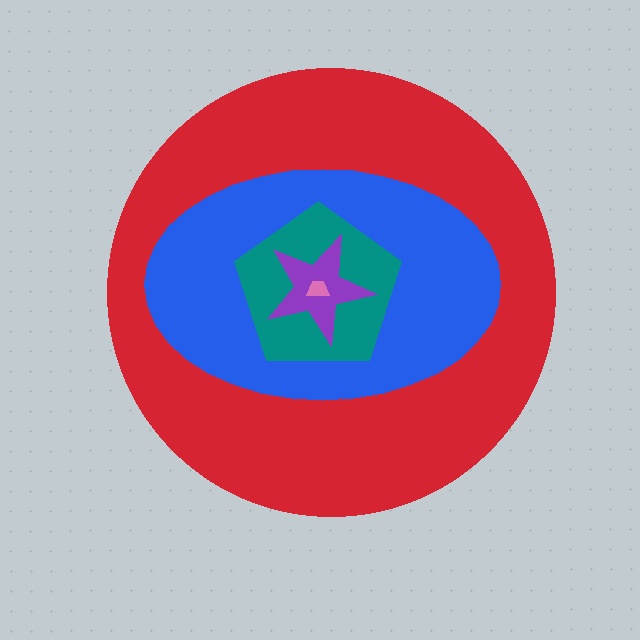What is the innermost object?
The pink trapezoid.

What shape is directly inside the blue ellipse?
The teal pentagon.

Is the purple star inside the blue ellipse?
Yes.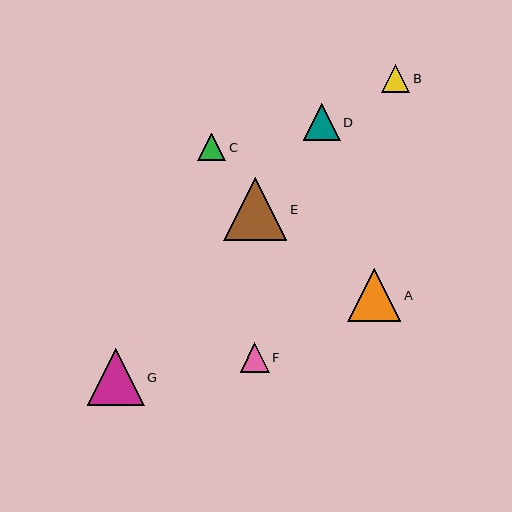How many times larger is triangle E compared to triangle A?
Triangle E is approximately 1.2 times the size of triangle A.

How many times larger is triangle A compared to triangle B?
Triangle A is approximately 1.9 times the size of triangle B.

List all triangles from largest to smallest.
From largest to smallest: E, G, A, D, F, B, C.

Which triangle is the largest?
Triangle E is the largest with a size of approximately 63 pixels.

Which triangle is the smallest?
Triangle C is the smallest with a size of approximately 28 pixels.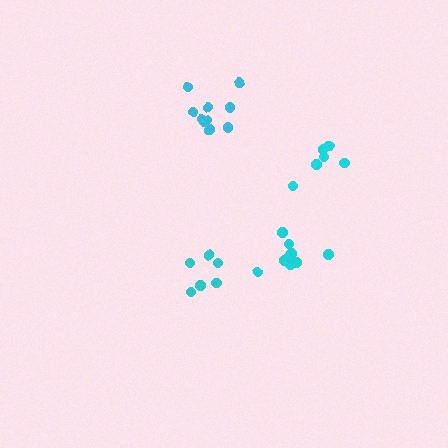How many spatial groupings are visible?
There are 4 spatial groupings.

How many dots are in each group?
Group 1: 6 dots, Group 2: 9 dots, Group 3: 6 dots, Group 4: 10 dots (31 total).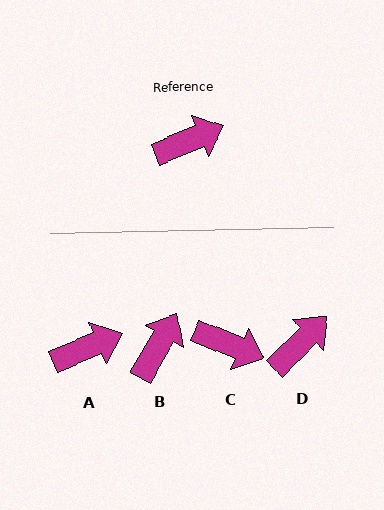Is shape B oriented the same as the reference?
No, it is off by about 38 degrees.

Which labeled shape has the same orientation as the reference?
A.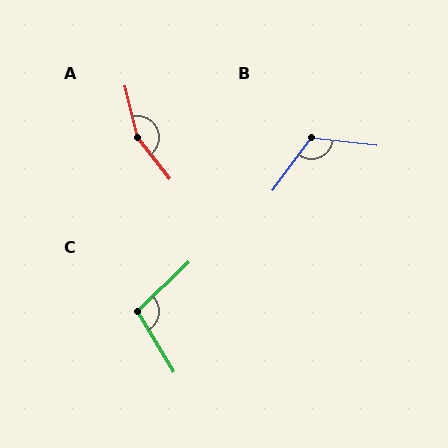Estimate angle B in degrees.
Approximately 120 degrees.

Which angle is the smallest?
C, at approximately 103 degrees.